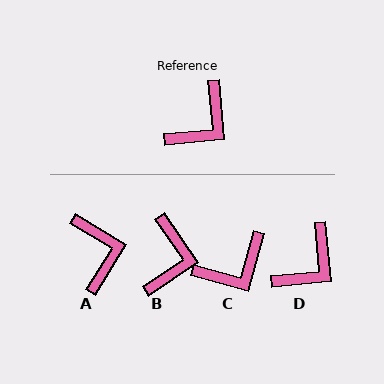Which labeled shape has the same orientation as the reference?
D.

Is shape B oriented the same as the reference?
No, it is off by about 29 degrees.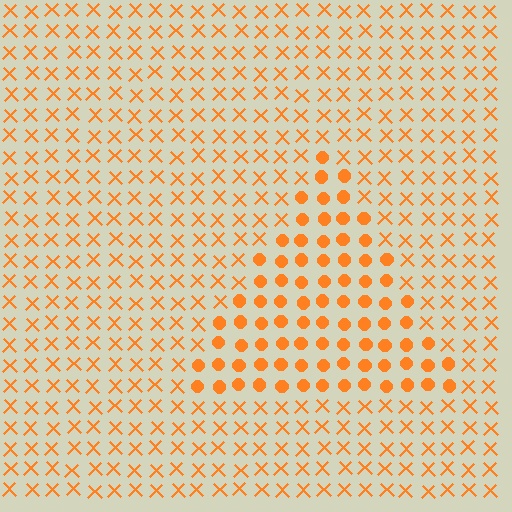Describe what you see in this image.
The image is filled with small orange elements arranged in a uniform grid. A triangle-shaped region contains circles, while the surrounding area contains X marks. The boundary is defined purely by the change in element shape.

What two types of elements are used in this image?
The image uses circles inside the triangle region and X marks outside it.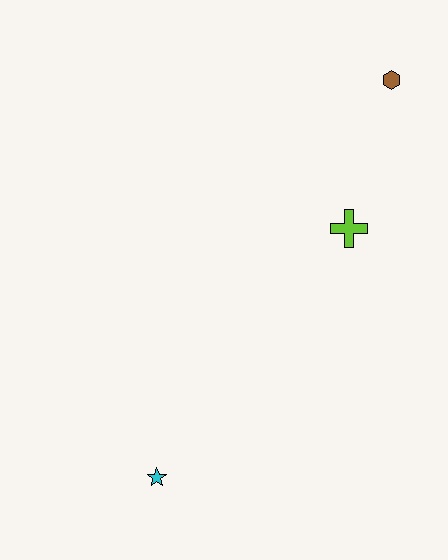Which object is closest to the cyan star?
The lime cross is closest to the cyan star.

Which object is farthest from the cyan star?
The brown hexagon is farthest from the cyan star.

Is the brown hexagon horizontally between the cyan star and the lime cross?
No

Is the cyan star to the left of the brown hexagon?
Yes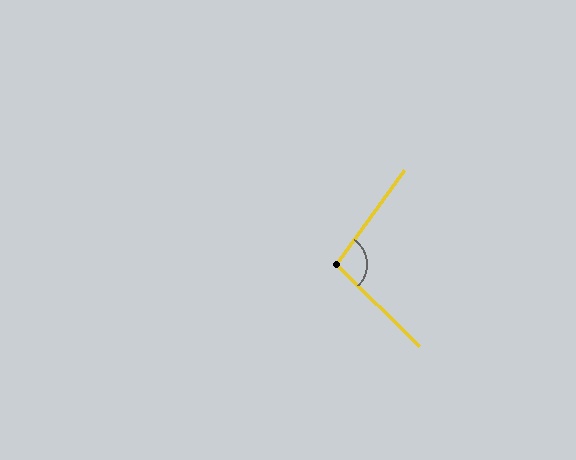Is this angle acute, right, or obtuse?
It is obtuse.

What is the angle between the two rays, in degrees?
Approximately 99 degrees.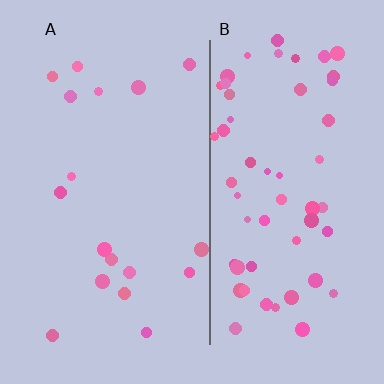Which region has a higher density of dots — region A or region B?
B (the right).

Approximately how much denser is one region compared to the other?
Approximately 3.2× — region B over region A.